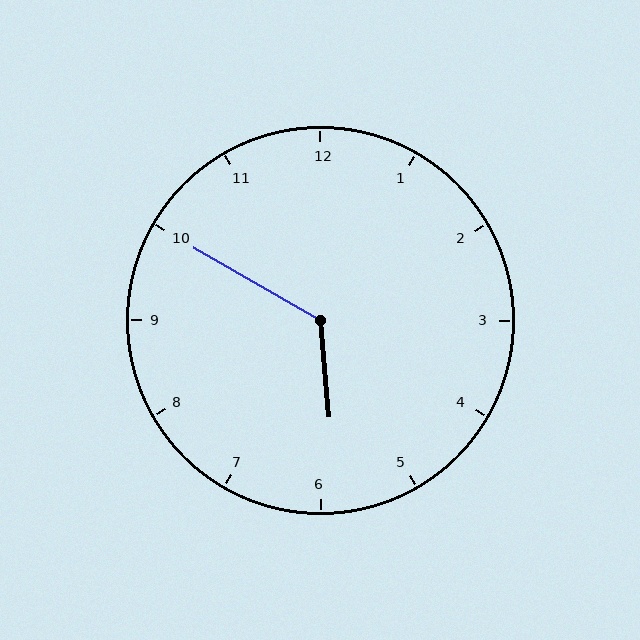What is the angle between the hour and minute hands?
Approximately 125 degrees.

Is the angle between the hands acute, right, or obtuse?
It is obtuse.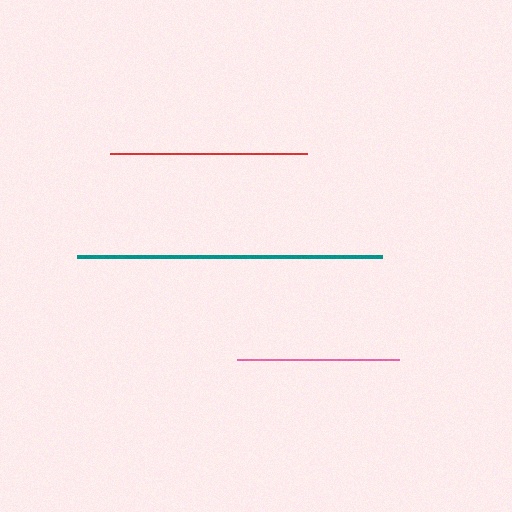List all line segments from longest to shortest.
From longest to shortest: teal, red, pink.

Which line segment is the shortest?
The pink line is the shortest at approximately 162 pixels.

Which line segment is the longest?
The teal line is the longest at approximately 305 pixels.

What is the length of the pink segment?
The pink segment is approximately 162 pixels long.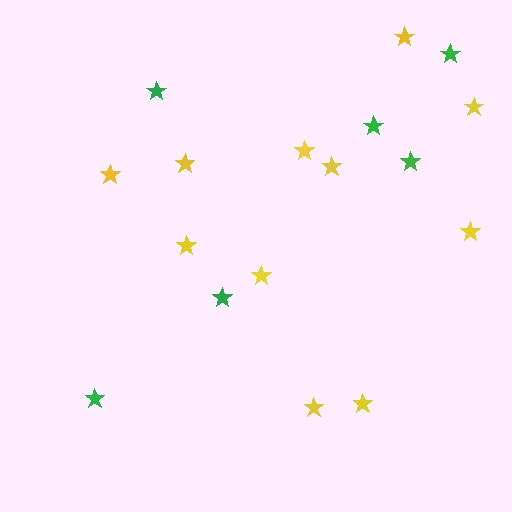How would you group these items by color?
There are 2 groups: one group of green stars (6) and one group of yellow stars (11).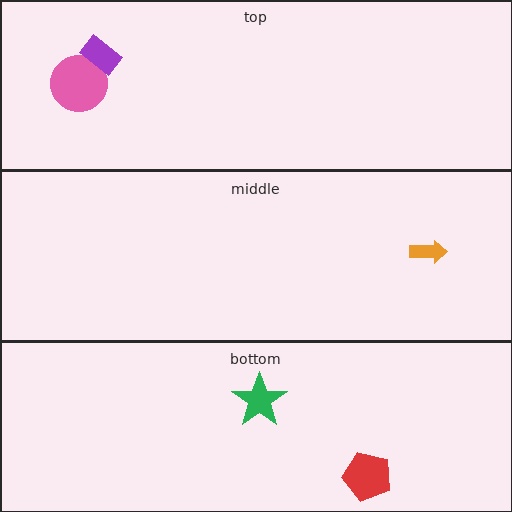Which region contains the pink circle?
The top region.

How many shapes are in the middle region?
1.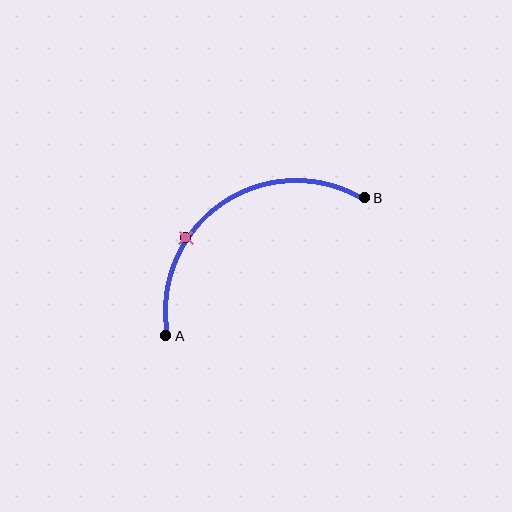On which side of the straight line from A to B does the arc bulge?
The arc bulges above and to the left of the straight line connecting A and B.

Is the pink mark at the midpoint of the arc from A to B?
No. The pink mark lies on the arc but is closer to endpoint A. The arc midpoint would be at the point on the curve equidistant along the arc from both A and B.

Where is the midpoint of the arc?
The arc midpoint is the point on the curve farthest from the straight line joining A and B. It sits above and to the left of that line.